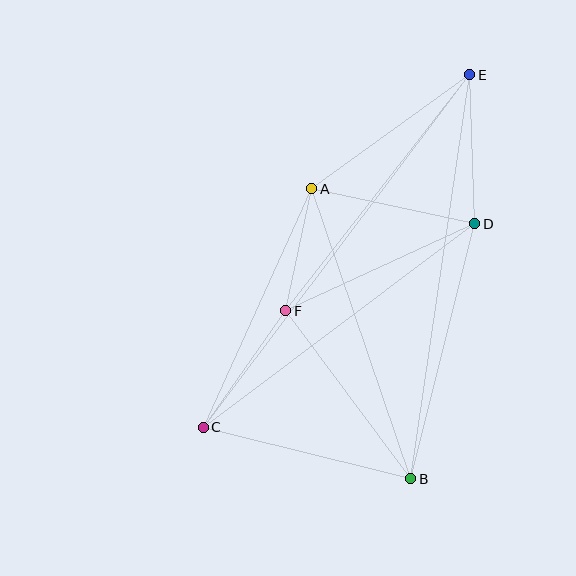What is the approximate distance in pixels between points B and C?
The distance between B and C is approximately 214 pixels.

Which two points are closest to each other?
Points A and F are closest to each other.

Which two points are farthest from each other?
Points C and E are farthest from each other.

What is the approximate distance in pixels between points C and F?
The distance between C and F is approximately 143 pixels.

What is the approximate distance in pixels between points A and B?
The distance between A and B is approximately 307 pixels.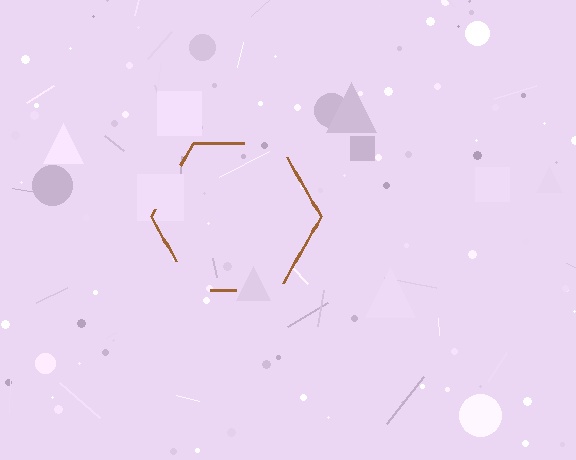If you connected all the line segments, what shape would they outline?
They would outline a hexagon.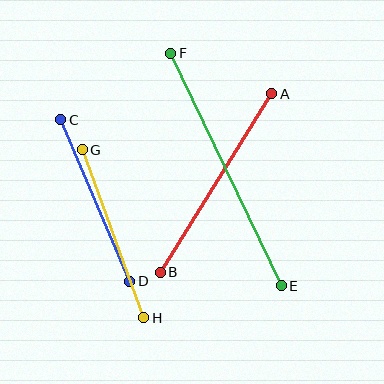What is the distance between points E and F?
The distance is approximately 257 pixels.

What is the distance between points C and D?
The distance is approximately 176 pixels.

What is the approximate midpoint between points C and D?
The midpoint is at approximately (95, 201) pixels.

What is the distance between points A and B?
The distance is approximately 210 pixels.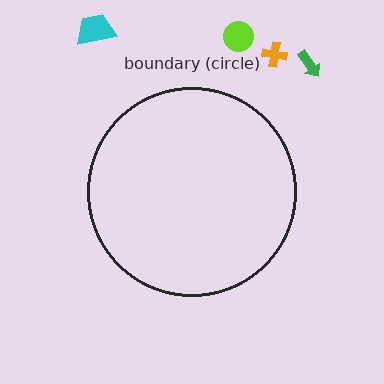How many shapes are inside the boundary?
0 inside, 4 outside.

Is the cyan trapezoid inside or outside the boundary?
Outside.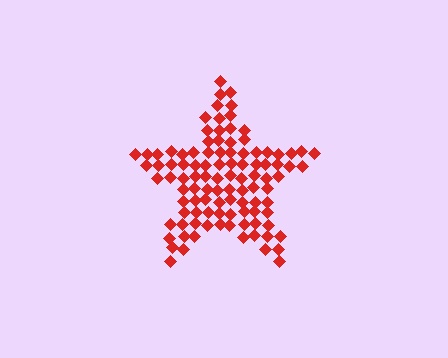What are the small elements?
The small elements are diamonds.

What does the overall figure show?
The overall figure shows a star.